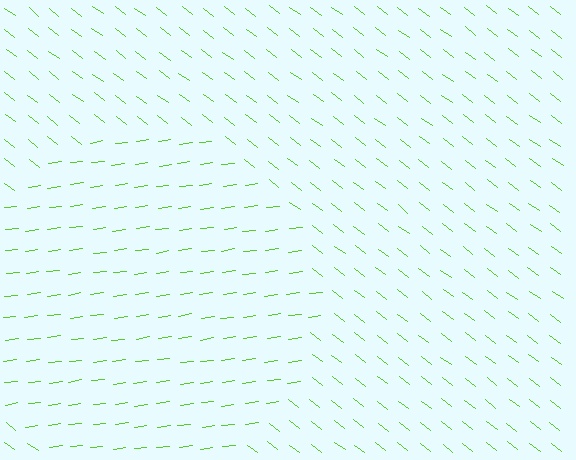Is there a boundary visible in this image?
Yes, there is a texture boundary formed by a change in line orientation.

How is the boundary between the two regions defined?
The boundary is defined purely by a change in line orientation (approximately 45 degrees difference). All lines are the same color and thickness.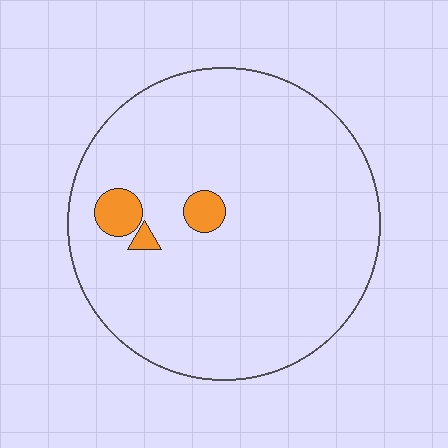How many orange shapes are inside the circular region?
3.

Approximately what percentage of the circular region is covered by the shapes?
Approximately 5%.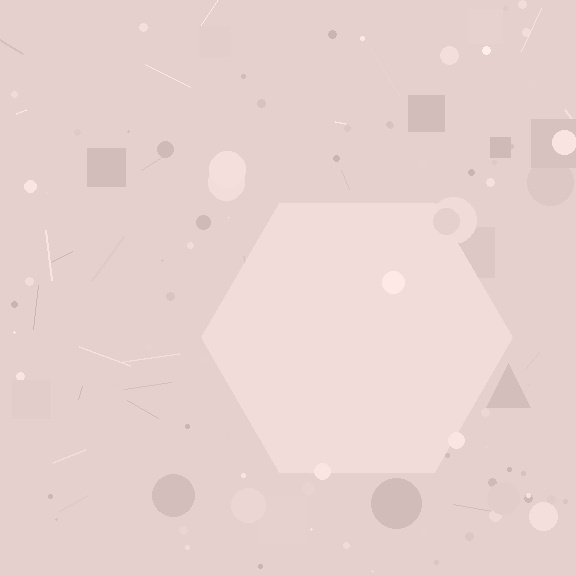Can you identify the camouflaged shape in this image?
The camouflaged shape is a hexagon.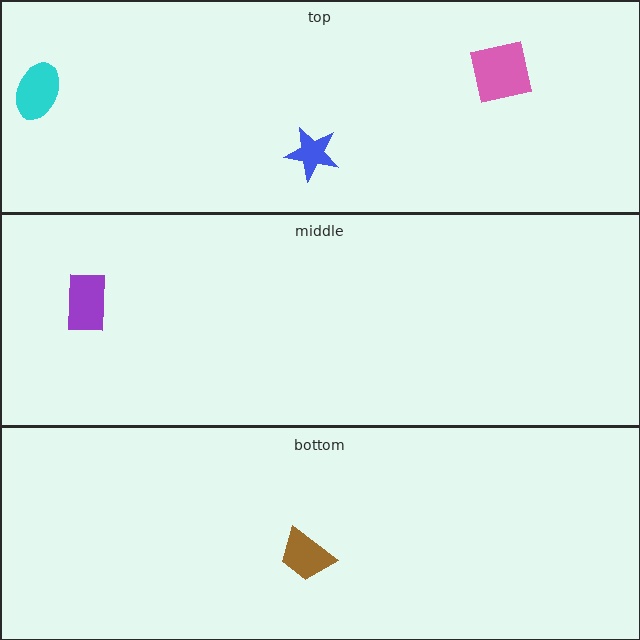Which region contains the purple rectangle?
The middle region.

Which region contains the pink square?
The top region.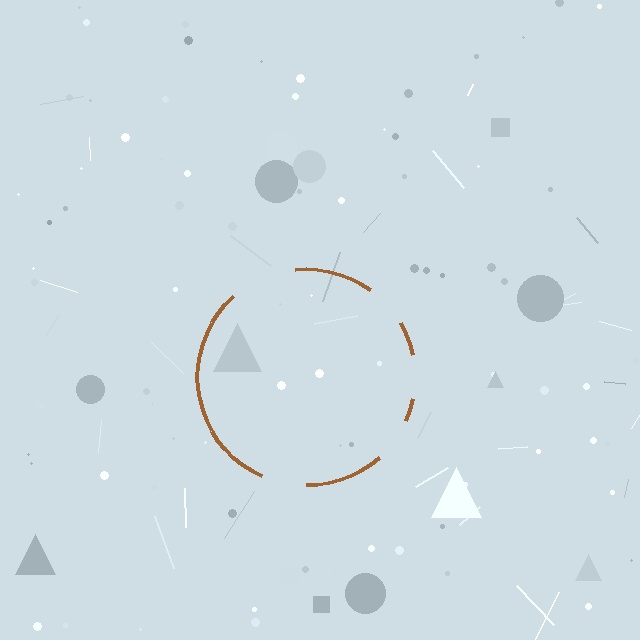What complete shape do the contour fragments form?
The contour fragments form a circle.